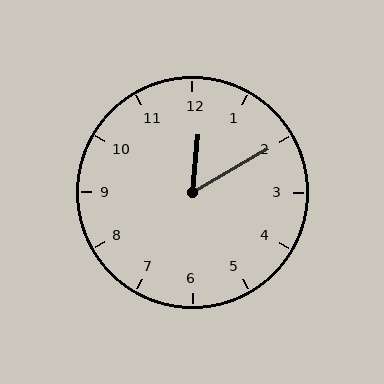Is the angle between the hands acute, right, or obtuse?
It is acute.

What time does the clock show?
12:10.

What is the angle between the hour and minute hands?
Approximately 55 degrees.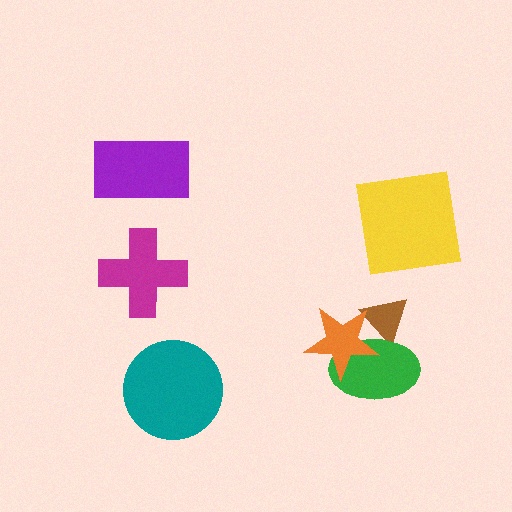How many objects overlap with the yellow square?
0 objects overlap with the yellow square.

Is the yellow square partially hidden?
No, no other shape covers it.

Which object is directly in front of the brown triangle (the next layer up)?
The green ellipse is directly in front of the brown triangle.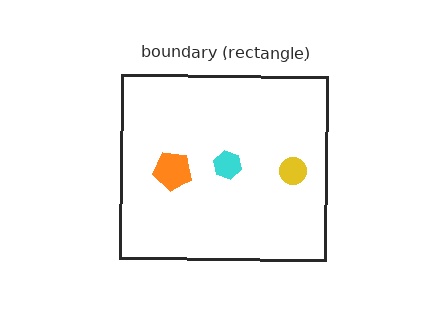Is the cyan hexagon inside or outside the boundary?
Inside.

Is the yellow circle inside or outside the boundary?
Inside.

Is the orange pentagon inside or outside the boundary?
Inside.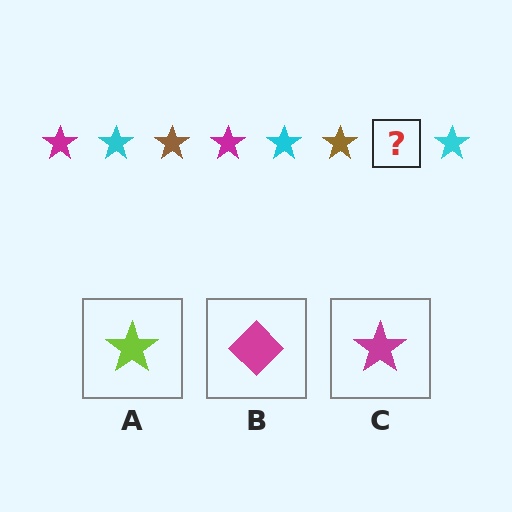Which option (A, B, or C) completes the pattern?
C.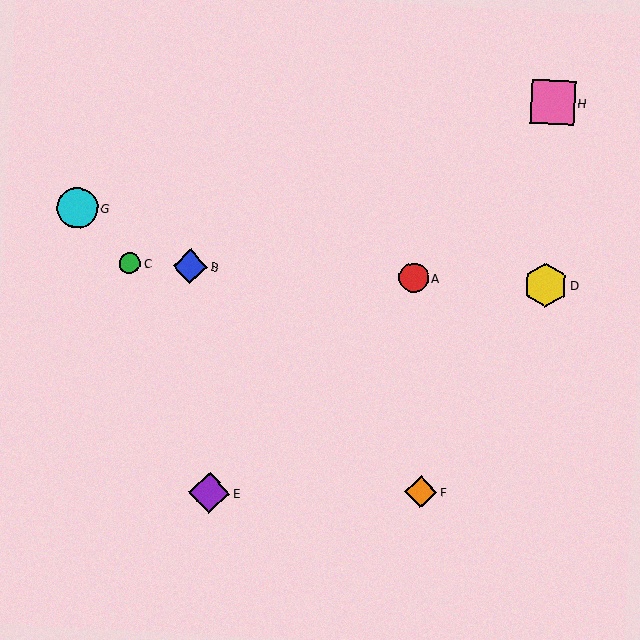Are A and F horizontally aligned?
No, A is at y≈278 and F is at y≈492.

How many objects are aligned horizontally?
4 objects (A, B, C, D) are aligned horizontally.